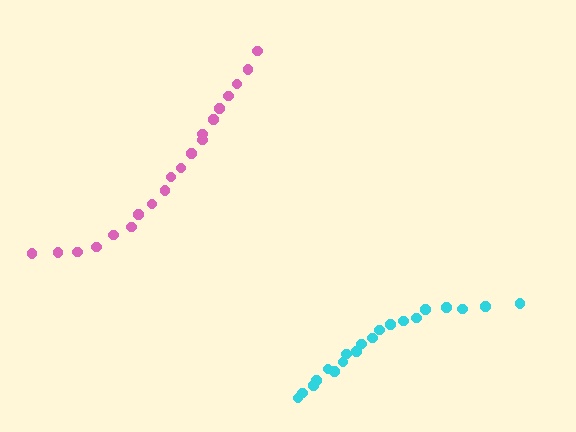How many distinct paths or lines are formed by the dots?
There are 2 distinct paths.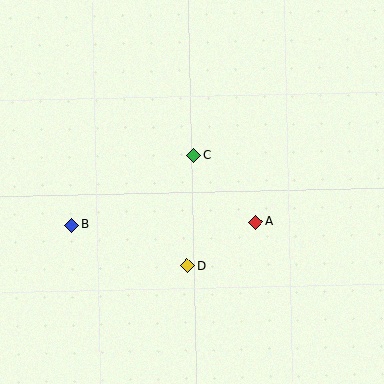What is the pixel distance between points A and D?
The distance between A and D is 81 pixels.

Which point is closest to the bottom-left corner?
Point B is closest to the bottom-left corner.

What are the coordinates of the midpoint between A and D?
The midpoint between A and D is at (221, 244).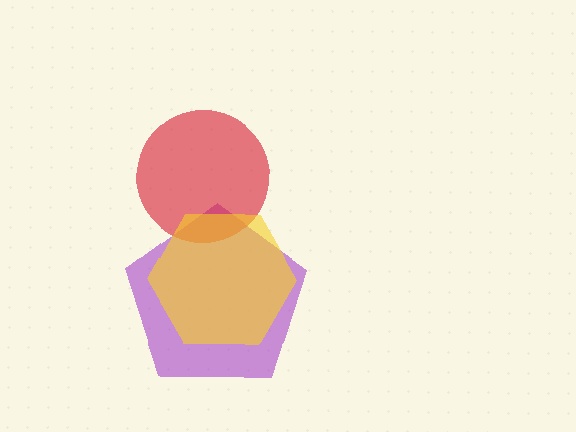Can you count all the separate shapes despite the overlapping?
Yes, there are 3 separate shapes.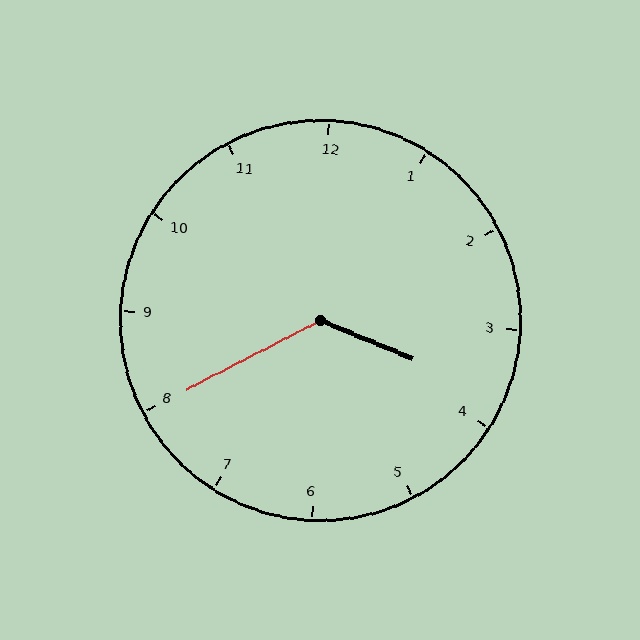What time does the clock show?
3:40.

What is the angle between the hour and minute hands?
Approximately 130 degrees.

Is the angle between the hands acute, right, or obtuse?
It is obtuse.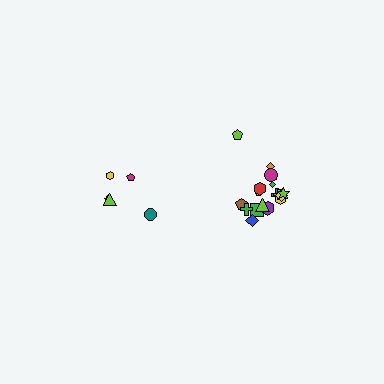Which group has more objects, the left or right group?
The right group.